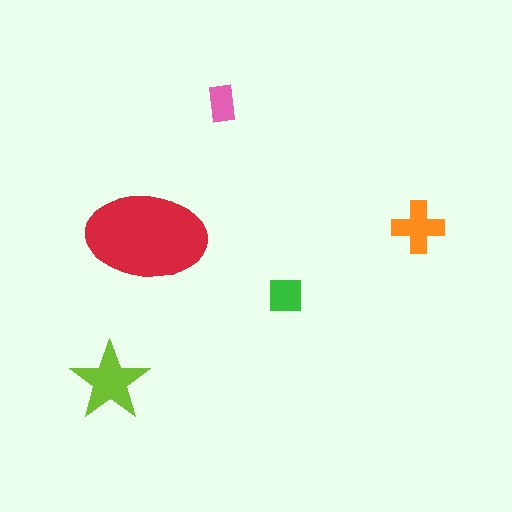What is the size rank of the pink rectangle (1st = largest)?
5th.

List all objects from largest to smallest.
The red ellipse, the lime star, the orange cross, the green square, the pink rectangle.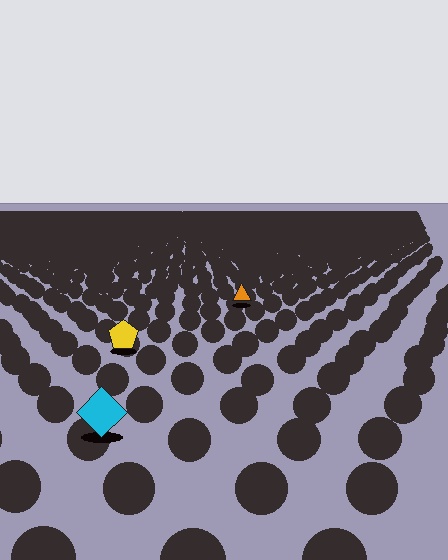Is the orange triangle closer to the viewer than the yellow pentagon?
No. The yellow pentagon is closer — you can tell from the texture gradient: the ground texture is coarser near it.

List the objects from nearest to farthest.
From nearest to farthest: the cyan diamond, the yellow pentagon, the orange triangle.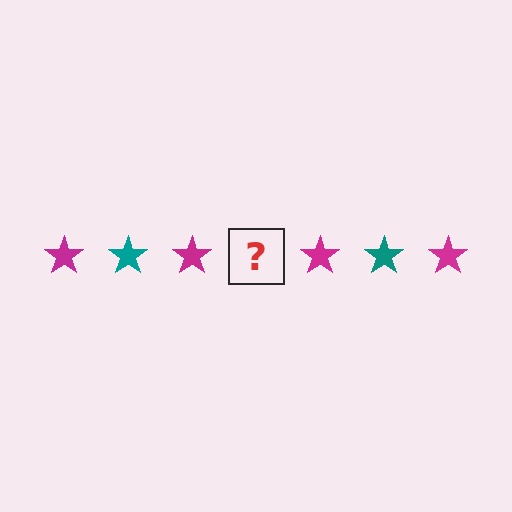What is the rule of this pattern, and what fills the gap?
The rule is that the pattern cycles through magenta, teal stars. The gap should be filled with a teal star.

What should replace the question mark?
The question mark should be replaced with a teal star.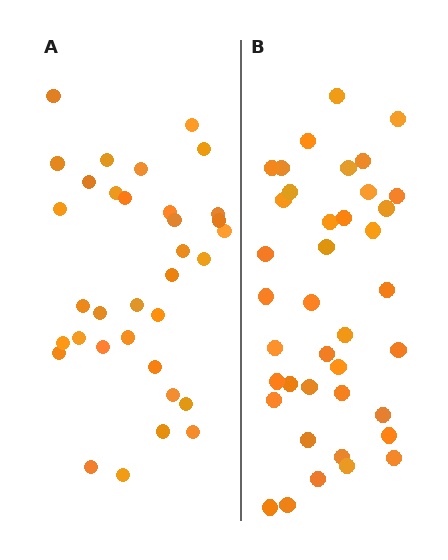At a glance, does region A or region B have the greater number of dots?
Region B (the right region) has more dots.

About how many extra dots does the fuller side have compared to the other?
Region B has about 5 more dots than region A.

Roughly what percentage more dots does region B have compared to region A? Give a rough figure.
About 15% more.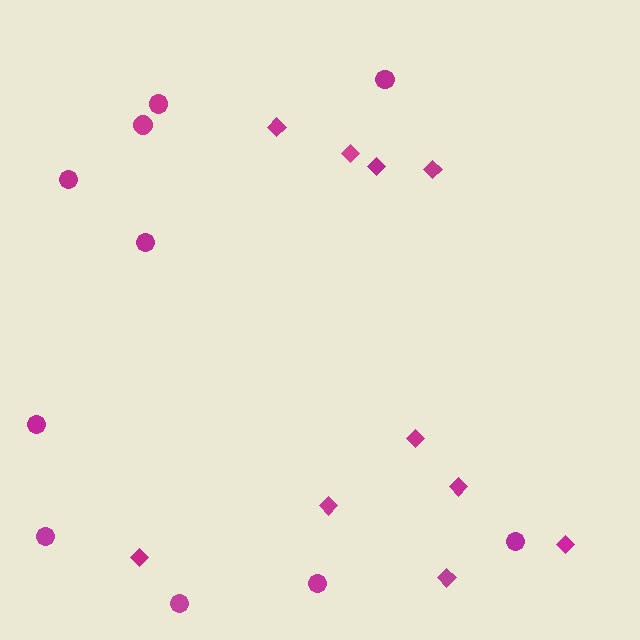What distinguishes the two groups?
There are 2 groups: one group of diamonds (10) and one group of circles (10).